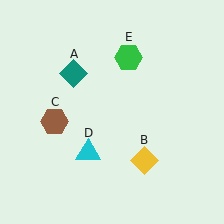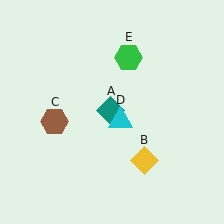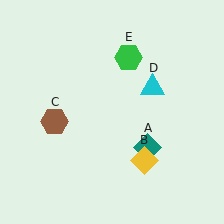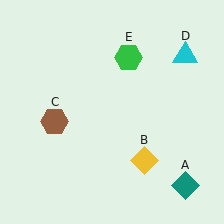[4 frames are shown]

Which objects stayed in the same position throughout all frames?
Yellow diamond (object B) and brown hexagon (object C) and green hexagon (object E) remained stationary.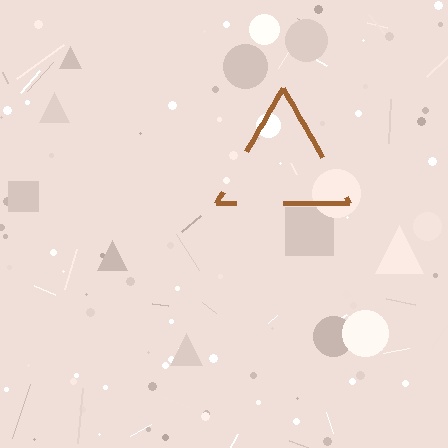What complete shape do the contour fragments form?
The contour fragments form a triangle.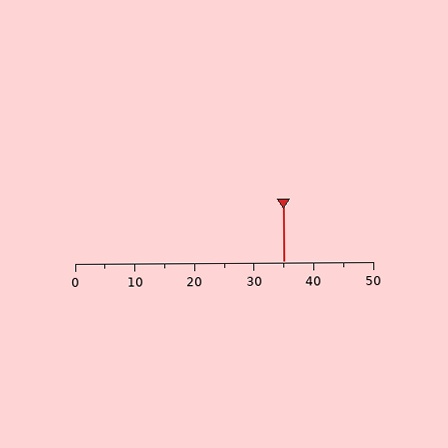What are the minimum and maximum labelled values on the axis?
The axis runs from 0 to 50.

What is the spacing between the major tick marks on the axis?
The major ticks are spaced 10 apart.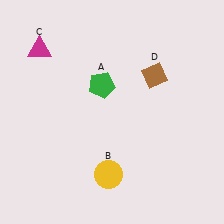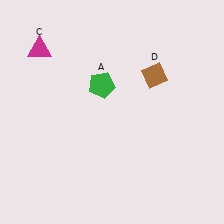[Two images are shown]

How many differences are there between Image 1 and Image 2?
There is 1 difference between the two images.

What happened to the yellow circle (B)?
The yellow circle (B) was removed in Image 2. It was in the bottom-left area of Image 1.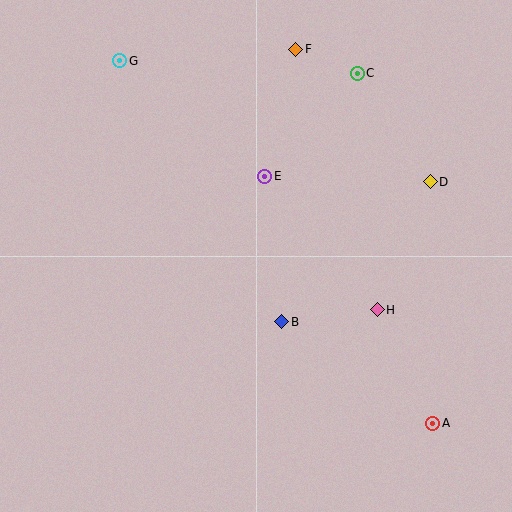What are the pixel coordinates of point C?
Point C is at (357, 73).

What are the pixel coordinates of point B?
Point B is at (282, 322).